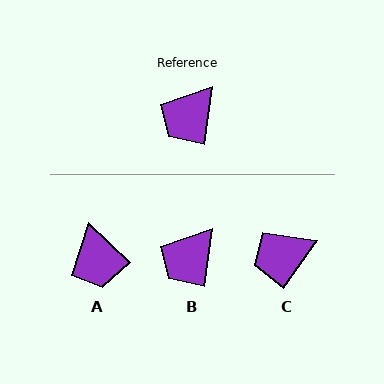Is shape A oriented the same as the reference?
No, it is off by about 54 degrees.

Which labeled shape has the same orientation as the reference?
B.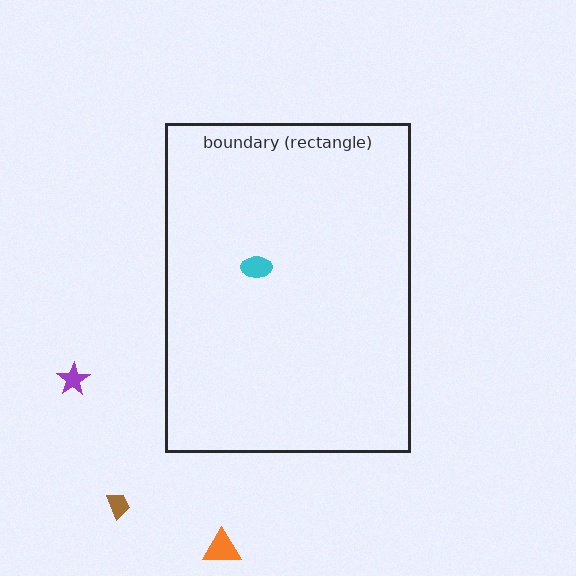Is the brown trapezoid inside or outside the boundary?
Outside.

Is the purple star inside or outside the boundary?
Outside.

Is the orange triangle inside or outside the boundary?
Outside.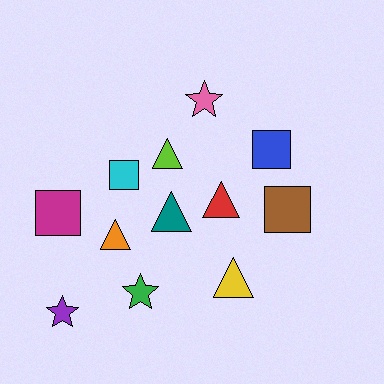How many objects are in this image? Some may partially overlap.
There are 12 objects.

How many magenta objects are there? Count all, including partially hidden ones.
There is 1 magenta object.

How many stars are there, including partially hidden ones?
There are 3 stars.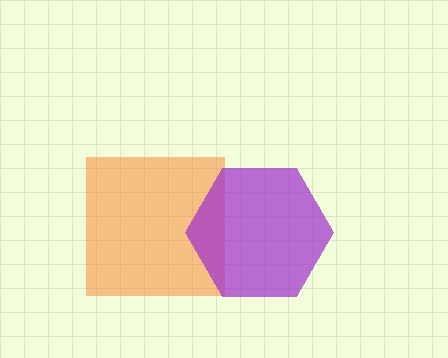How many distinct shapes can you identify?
There are 2 distinct shapes: an orange square, a purple hexagon.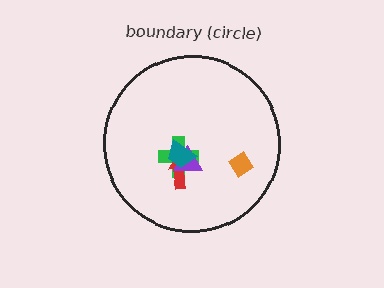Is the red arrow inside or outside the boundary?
Inside.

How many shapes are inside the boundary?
5 inside, 0 outside.